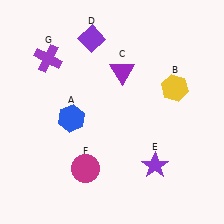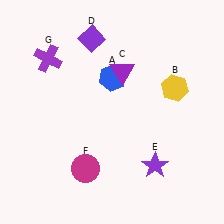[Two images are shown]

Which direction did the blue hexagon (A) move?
The blue hexagon (A) moved right.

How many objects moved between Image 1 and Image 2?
1 object moved between the two images.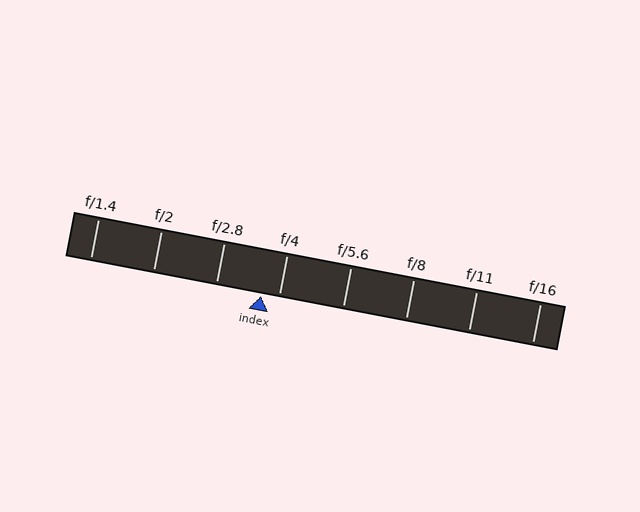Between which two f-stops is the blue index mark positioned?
The index mark is between f/2.8 and f/4.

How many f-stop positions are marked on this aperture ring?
There are 8 f-stop positions marked.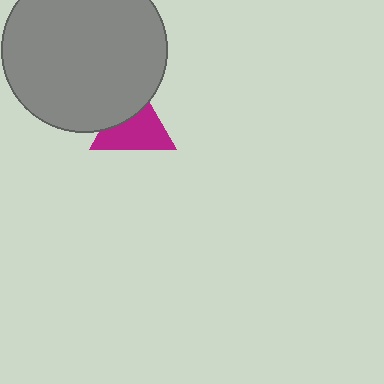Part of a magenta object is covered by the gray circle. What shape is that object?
It is a triangle.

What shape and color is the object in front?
The object in front is a gray circle.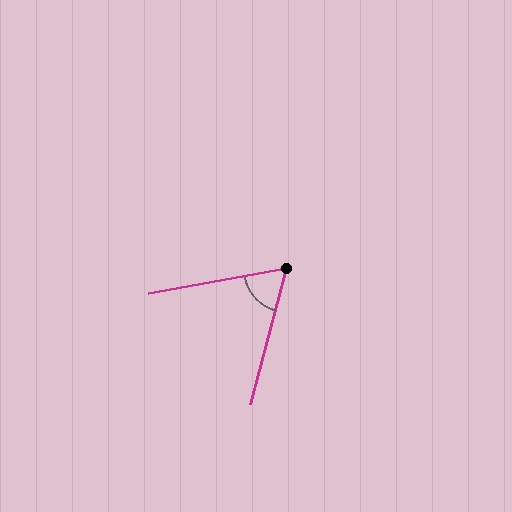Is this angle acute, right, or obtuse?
It is acute.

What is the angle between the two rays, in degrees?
Approximately 65 degrees.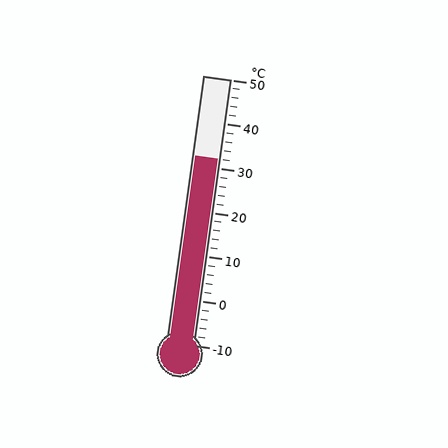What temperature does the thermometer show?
The thermometer shows approximately 32°C.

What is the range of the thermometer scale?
The thermometer scale ranges from -10°C to 50°C.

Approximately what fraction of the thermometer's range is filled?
The thermometer is filled to approximately 70% of its range.